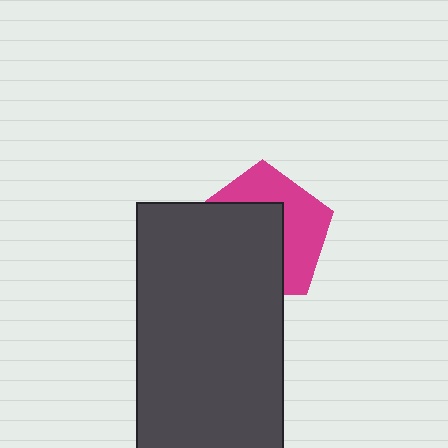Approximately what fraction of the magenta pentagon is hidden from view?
Roughly 56% of the magenta pentagon is hidden behind the dark gray rectangle.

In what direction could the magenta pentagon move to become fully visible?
The magenta pentagon could move toward the upper-right. That would shift it out from behind the dark gray rectangle entirely.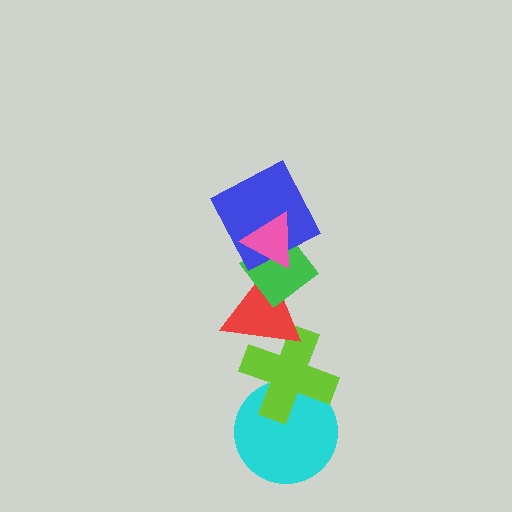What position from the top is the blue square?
The blue square is 2nd from the top.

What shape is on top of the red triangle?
The green diamond is on top of the red triangle.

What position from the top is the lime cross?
The lime cross is 5th from the top.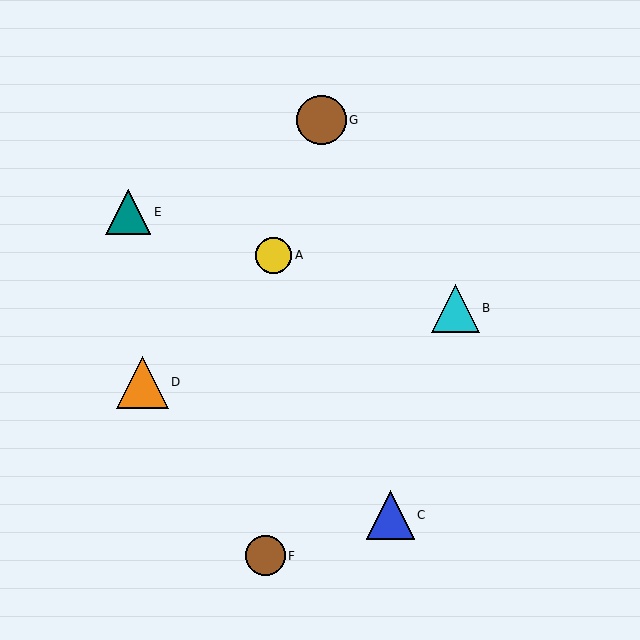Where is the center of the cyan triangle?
The center of the cyan triangle is at (455, 308).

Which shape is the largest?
The orange triangle (labeled D) is the largest.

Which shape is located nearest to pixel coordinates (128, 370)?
The orange triangle (labeled D) at (142, 382) is nearest to that location.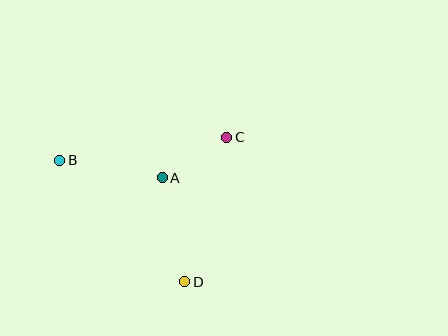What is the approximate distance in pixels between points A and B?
The distance between A and B is approximately 104 pixels.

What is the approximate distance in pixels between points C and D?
The distance between C and D is approximately 150 pixels.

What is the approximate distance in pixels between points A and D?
The distance between A and D is approximately 106 pixels.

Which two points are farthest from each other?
Points B and D are farthest from each other.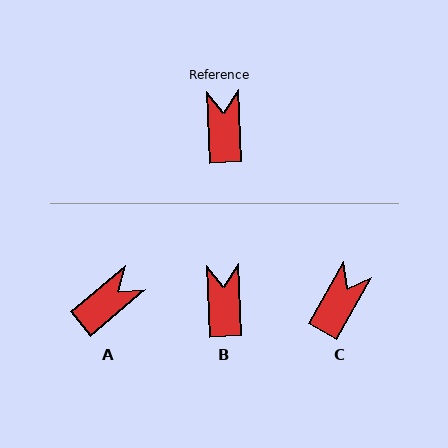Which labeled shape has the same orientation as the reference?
B.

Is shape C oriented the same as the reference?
No, it is off by about 33 degrees.